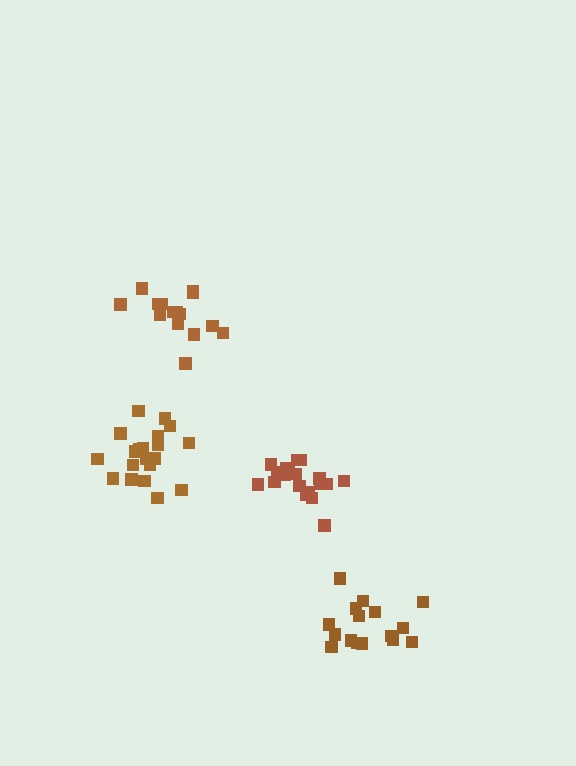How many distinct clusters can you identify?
There are 4 distinct clusters.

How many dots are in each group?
Group 1: 20 dots, Group 2: 15 dots, Group 3: 16 dots, Group 4: 19 dots (70 total).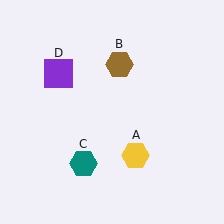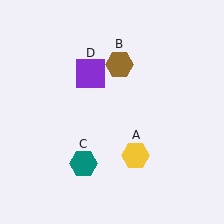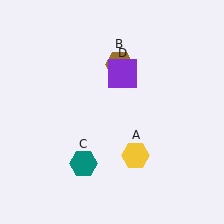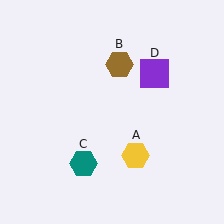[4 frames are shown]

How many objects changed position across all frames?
1 object changed position: purple square (object D).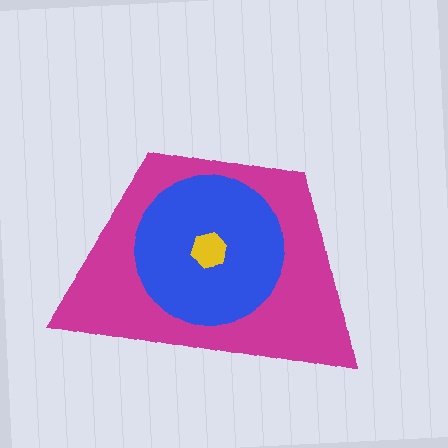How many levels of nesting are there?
3.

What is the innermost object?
The yellow hexagon.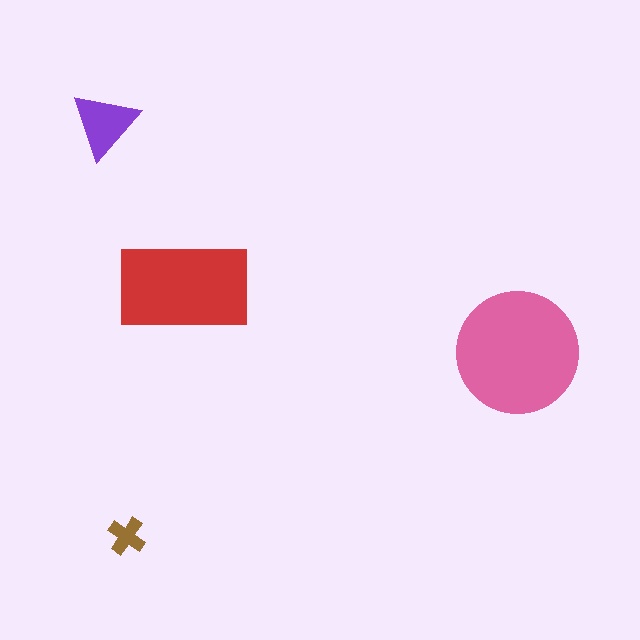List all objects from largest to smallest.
The pink circle, the red rectangle, the purple triangle, the brown cross.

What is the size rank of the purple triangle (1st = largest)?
3rd.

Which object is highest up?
The purple triangle is topmost.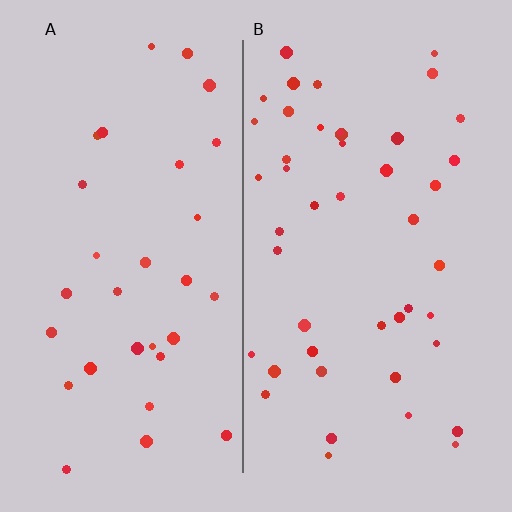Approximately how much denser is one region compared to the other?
Approximately 1.5× — region B over region A.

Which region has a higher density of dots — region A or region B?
B (the right).